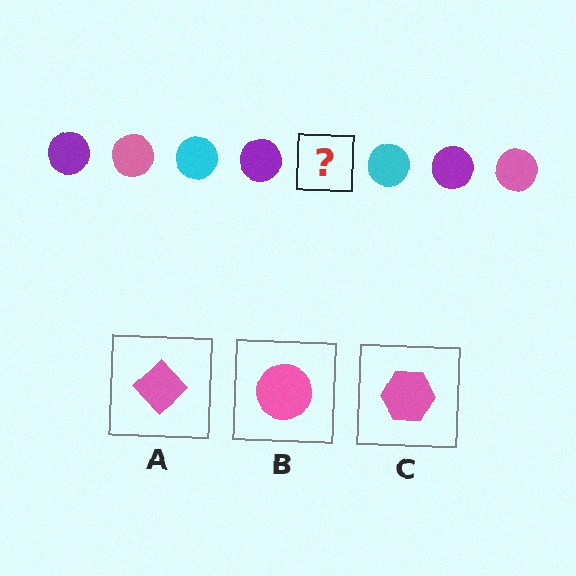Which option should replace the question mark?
Option B.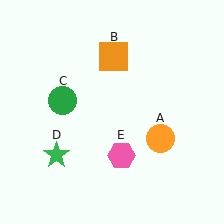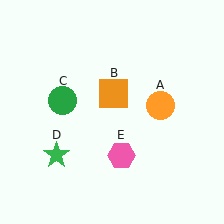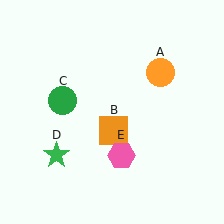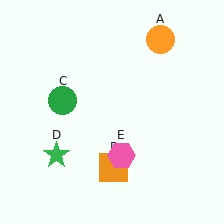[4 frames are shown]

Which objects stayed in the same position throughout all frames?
Green circle (object C) and green star (object D) and pink hexagon (object E) remained stationary.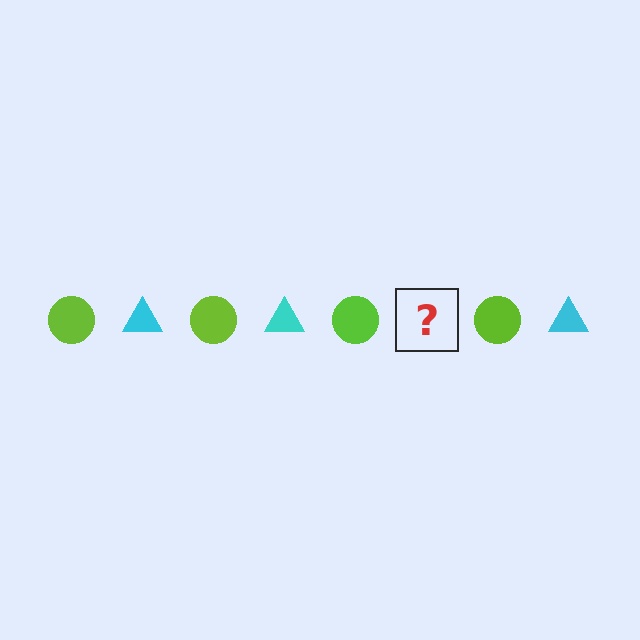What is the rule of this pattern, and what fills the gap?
The rule is that the pattern alternates between lime circle and cyan triangle. The gap should be filled with a cyan triangle.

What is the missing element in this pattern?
The missing element is a cyan triangle.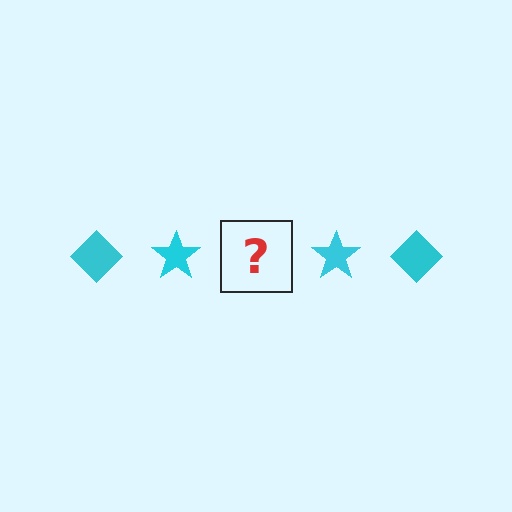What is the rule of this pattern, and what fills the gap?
The rule is that the pattern cycles through diamond, star shapes in cyan. The gap should be filled with a cyan diamond.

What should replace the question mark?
The question mark should be replaced with a cyan diamond.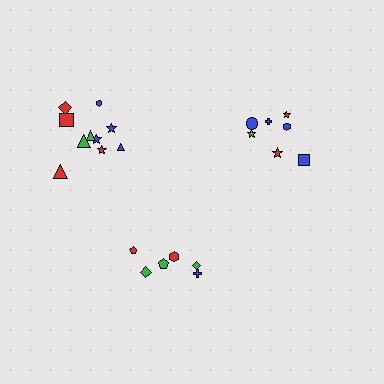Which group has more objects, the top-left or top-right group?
The top-left group.